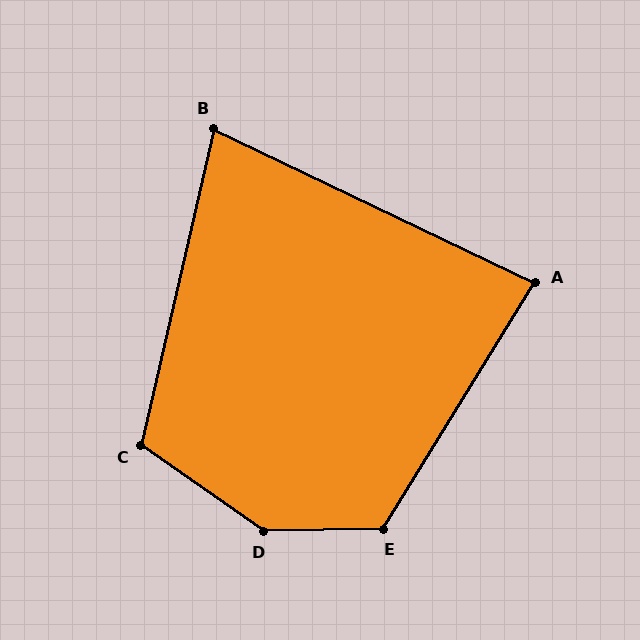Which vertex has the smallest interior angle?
B, at approximately 78 degrees.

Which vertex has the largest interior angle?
D, at approximately 144 degrees.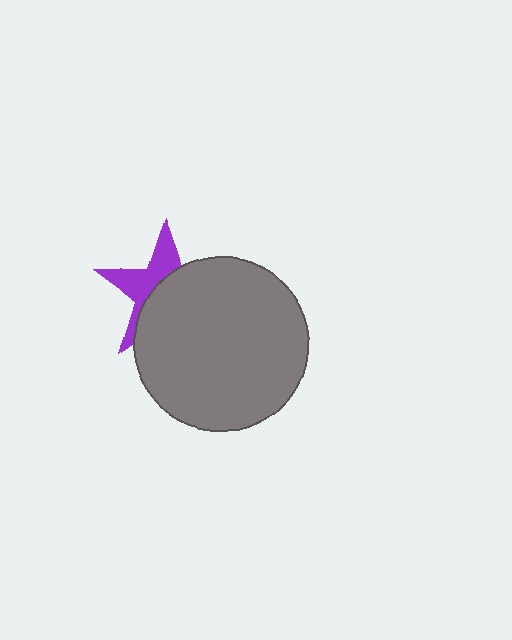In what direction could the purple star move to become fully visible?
The purple star could move toward the upper-left. That would shift it out from behind the gray circle entirely.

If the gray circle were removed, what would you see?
You would see the complete purple star.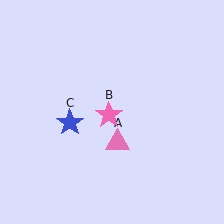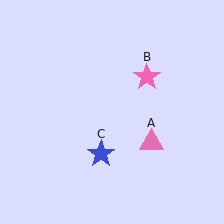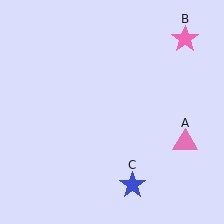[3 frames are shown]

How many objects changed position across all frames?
3 objects changed position: pink triangle (object A), pink star (object B), blue star (object C).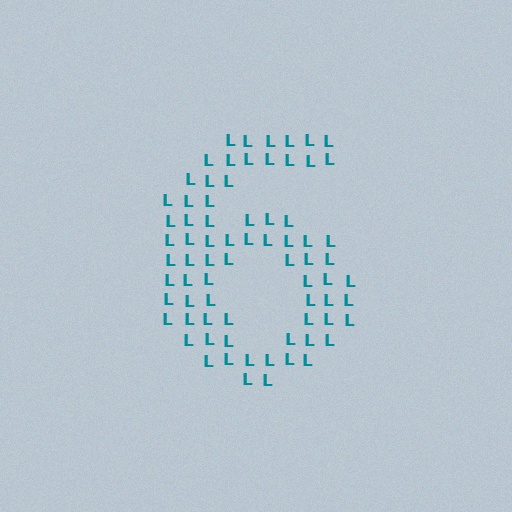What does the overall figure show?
The overall figure shows the digit 6.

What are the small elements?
The small elements are letter L's.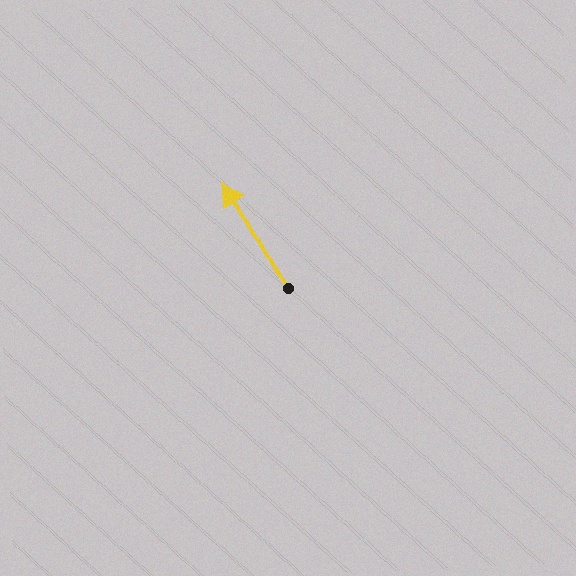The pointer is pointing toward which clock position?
Roughly 11 o'clock.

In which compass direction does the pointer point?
Northwest.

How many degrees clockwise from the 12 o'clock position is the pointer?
Approximately 331 degrees.